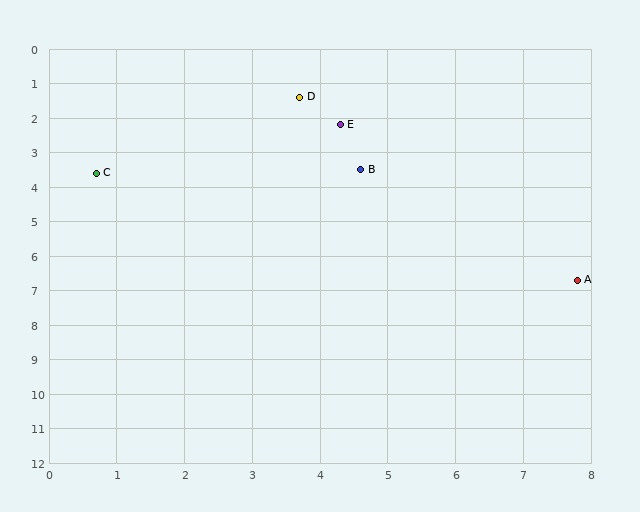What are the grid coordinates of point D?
Point D is at approximately (3.7, 1.4).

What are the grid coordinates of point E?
Point E is at approximately (4.3, 2.2).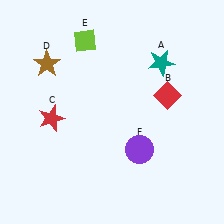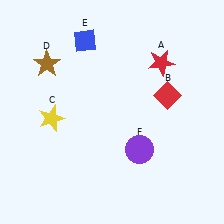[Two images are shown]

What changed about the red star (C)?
In Image 1, C is red. In Image 2, it changed to yellow.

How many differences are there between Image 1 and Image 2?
There are 3 differences between the two images.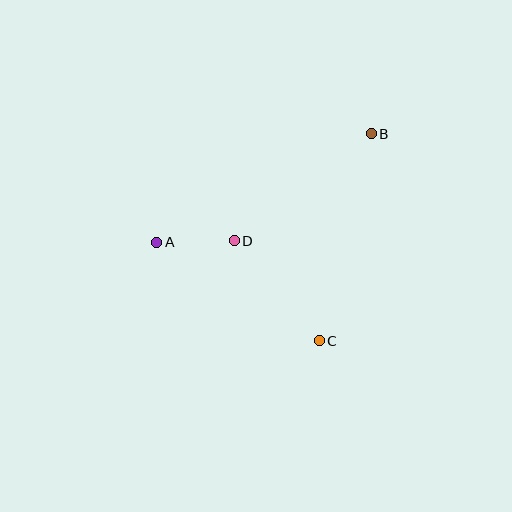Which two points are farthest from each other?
Points A and B are farthest from each other.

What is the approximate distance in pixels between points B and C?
The distance between B and C is approximately 213 pixels.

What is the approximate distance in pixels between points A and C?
The distance between A and C is approximately 190 pixels.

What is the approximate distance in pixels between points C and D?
The distance between C and D is approximately 131 pixels.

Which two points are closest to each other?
Points A and D are closest to each other.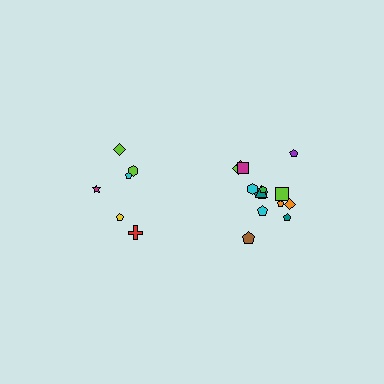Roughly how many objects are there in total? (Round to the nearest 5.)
Roughly 20 objects in total.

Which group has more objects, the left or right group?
The right group.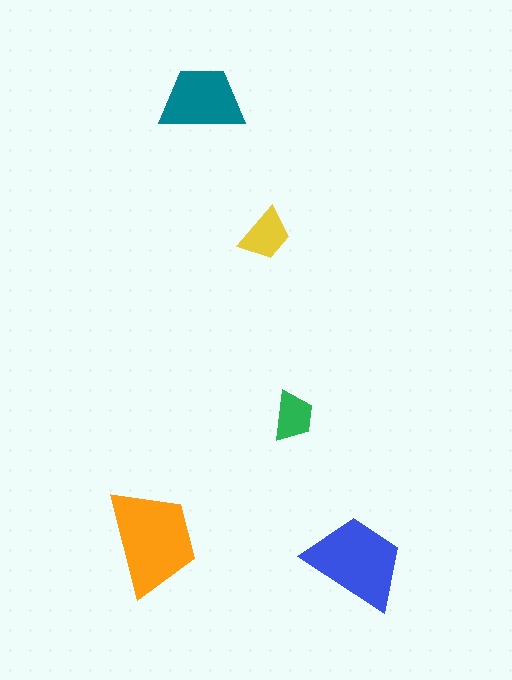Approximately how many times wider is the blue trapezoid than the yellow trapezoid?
About 2 times wider.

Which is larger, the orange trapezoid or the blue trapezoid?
The orange one.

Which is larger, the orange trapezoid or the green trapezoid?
The orange one.